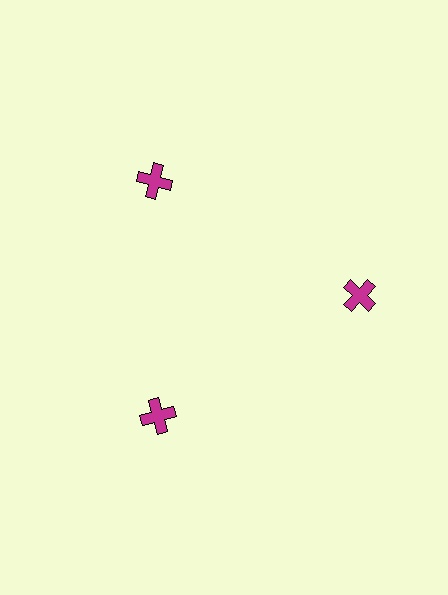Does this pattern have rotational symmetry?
Yes, this pattern has 3-fold rotational symmetry. It looks the same after rotating 120 degrees around the center.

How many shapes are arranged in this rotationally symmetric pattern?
There are 3 shapes, arranged in 3 groups of 1.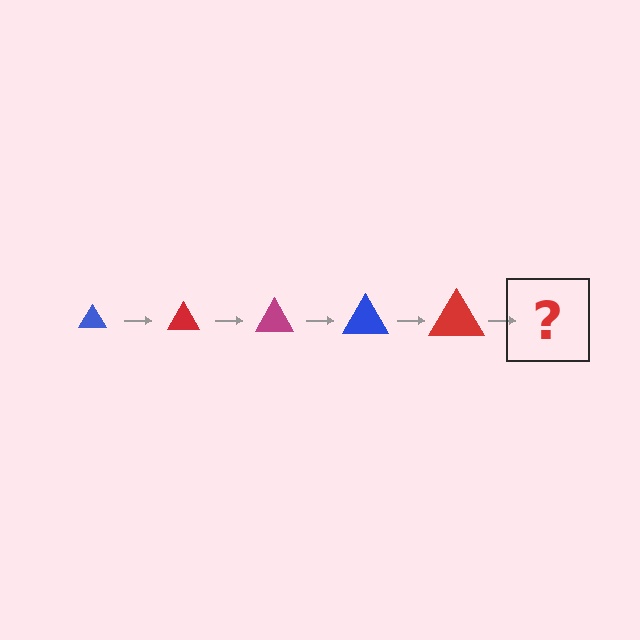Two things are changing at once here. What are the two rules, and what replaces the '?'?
The two rules are that the triangle grows larger each step and the color cycles through blue, red, and magenta. The '?' should be a magenta triangle, larger than the previous one.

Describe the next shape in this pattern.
It should be a magenta triangle, larger than the previous one.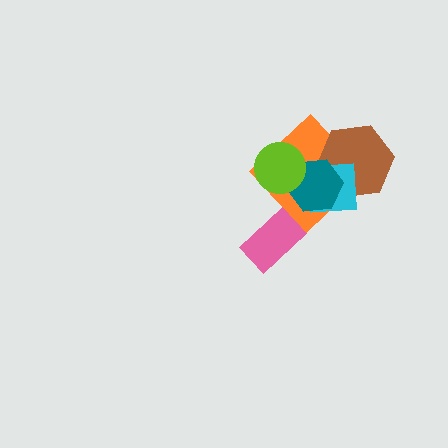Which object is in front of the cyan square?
The teal hexagon is in front of the cyan square.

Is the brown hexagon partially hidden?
Yes, it is partially covered by another shape.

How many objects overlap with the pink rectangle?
0 objects overlap with the pink rectangle.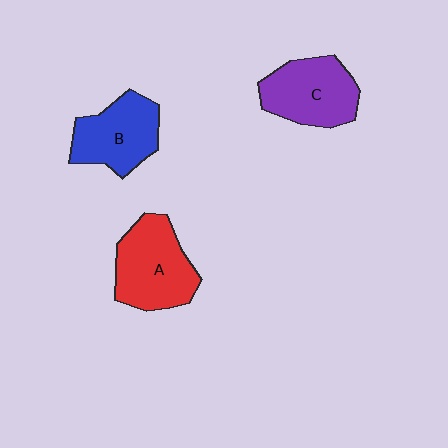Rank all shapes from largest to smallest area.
From largest to smallest: A (red), C (purple), B (blue).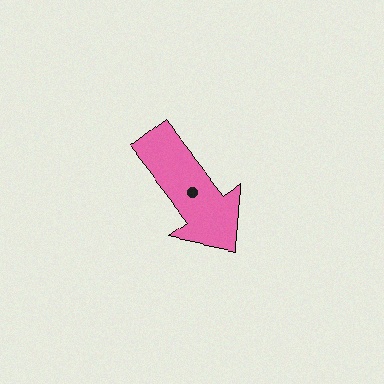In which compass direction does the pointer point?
Southeast.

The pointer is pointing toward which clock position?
Roughly 5 o'clock.